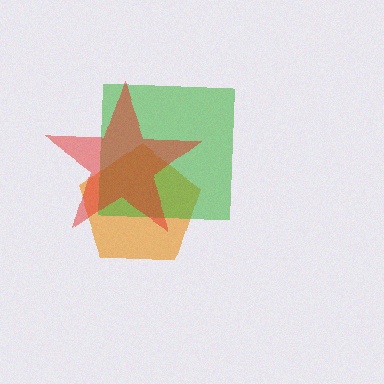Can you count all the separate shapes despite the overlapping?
Yes, there are 3 separate shapes.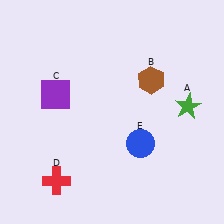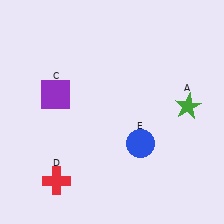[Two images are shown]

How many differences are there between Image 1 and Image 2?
There is 1 difference between the two images.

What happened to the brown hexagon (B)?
The brown hexagon (B) was removed in Image 2. It was in the top-right area of Image 1.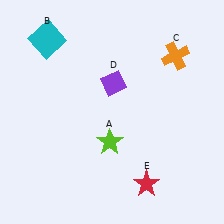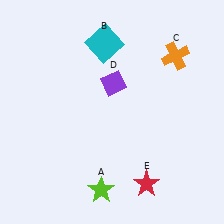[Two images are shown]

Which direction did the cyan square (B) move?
The cyan square (B) moved right.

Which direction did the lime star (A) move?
The lime star (A) moved down.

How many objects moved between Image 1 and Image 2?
2 objects moved between the two images.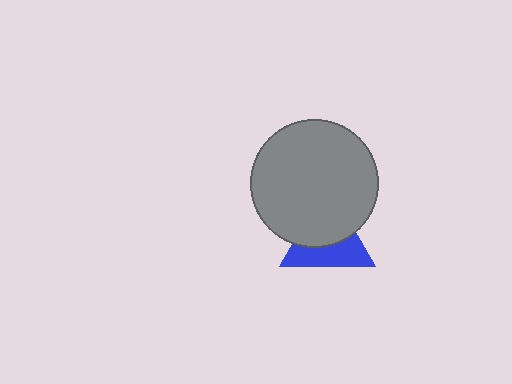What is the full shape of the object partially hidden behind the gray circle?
The partially hidden object is a blue triangle.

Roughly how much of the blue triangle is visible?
About half of it is visible (roughly 48%).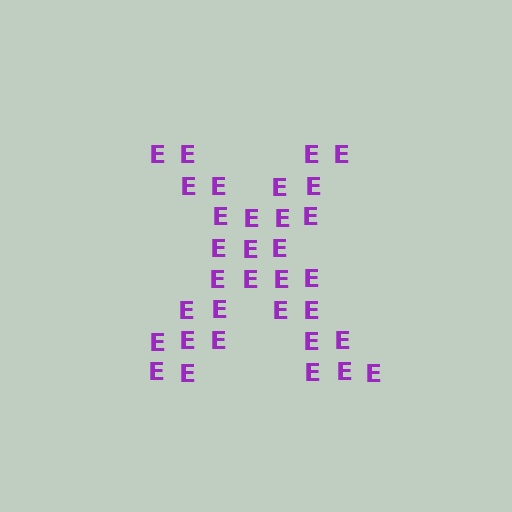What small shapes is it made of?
It is made of small letter E's.